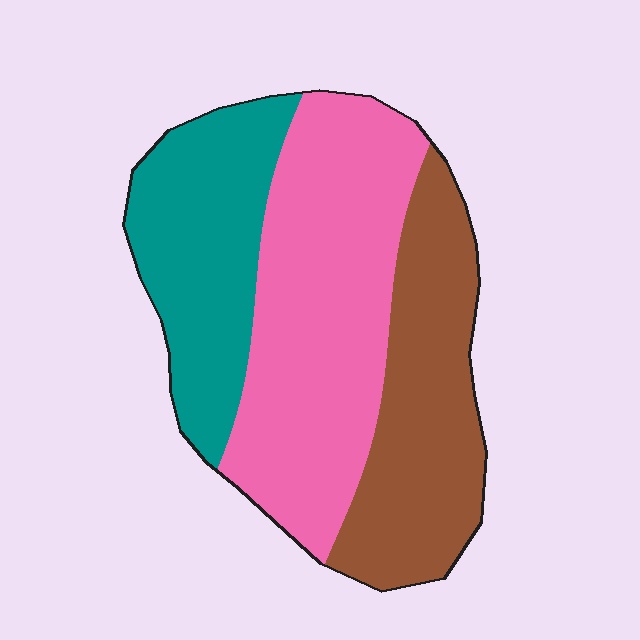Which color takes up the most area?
Pink, at roughly 45%.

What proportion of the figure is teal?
Teal covers 27% of the figure.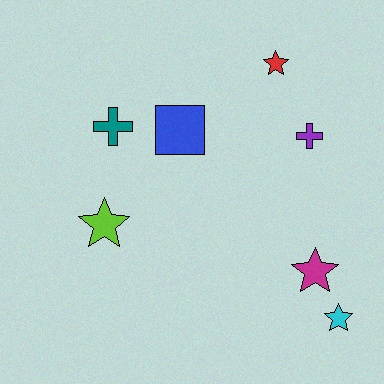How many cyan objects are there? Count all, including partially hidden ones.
There is 1 cyan object.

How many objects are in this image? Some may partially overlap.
There are 7 objects.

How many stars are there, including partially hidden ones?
There are 4 stars.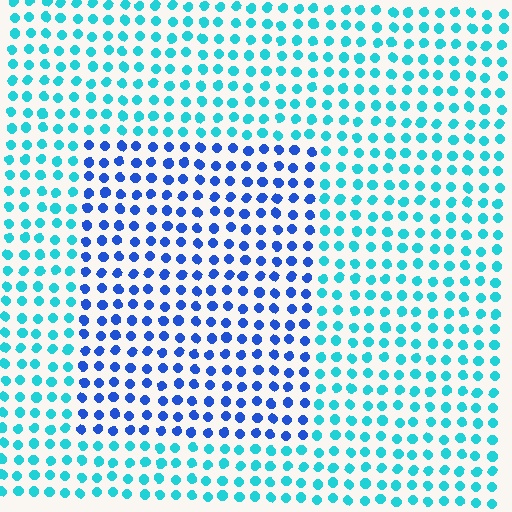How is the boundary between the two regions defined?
The boundary is defined purely by a slight shift in hue (about 43 degrees). Spacing, size, and orientation are identical on both sides.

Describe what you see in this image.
The image is filled with small cyan elements in a uniform arrangement. A rectangle-shaped region is visible where the elements are tinted to a slightly different hue, forming a subtle color boundary.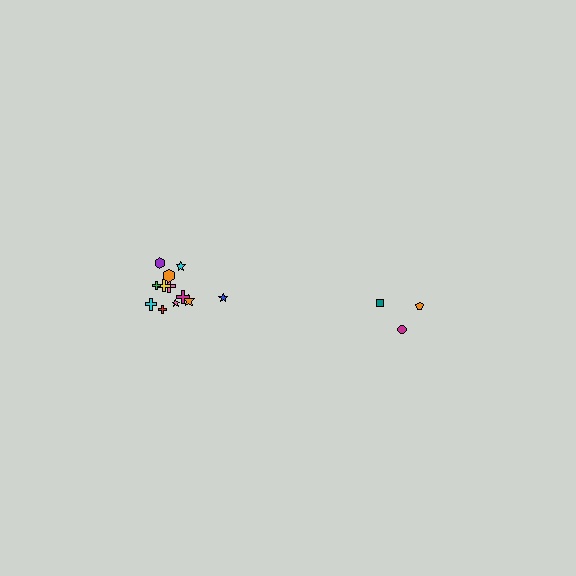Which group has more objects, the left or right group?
The left group.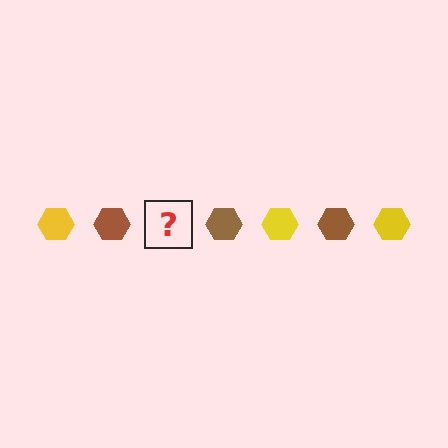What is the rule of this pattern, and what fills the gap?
The rule is that the pattern cycles through yellow, brown hexagons. The gap should be filled with a yellow hexagon.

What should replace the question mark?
The question mark should be replaced with a yellow hexagon.